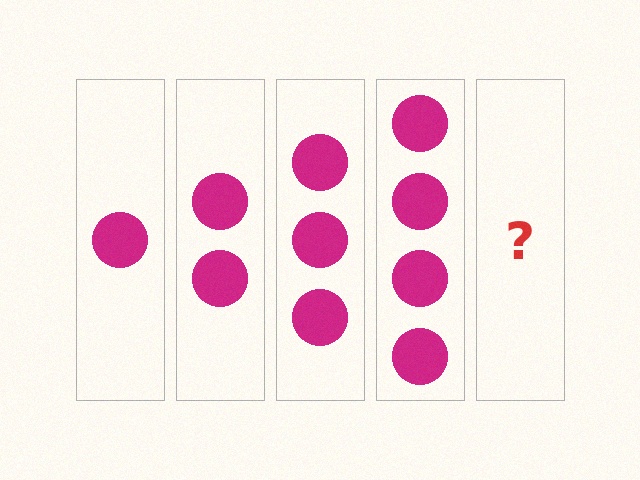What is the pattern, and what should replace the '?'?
The pattern is that each step adds one more circle. The '?' should be 5 circles.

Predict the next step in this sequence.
The next step is 5 circles.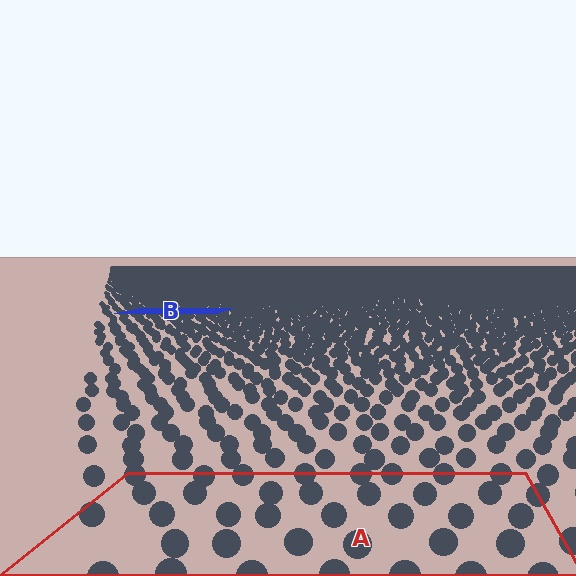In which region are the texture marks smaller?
The texture marks are smaller in region B, because it is farther away.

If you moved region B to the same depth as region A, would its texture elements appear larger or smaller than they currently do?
They would appear larger. At a closer depth, the same texture elements are projected at a bigger on-screen size.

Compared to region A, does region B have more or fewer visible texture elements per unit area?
Region B has more texture elements per unit area — they are packed more densely because it is farther away.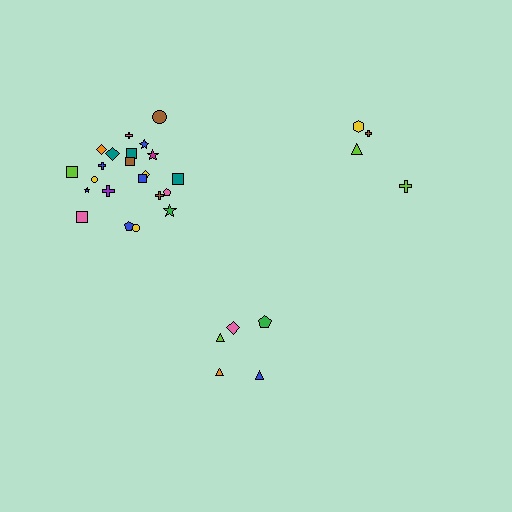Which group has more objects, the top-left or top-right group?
The top-left group.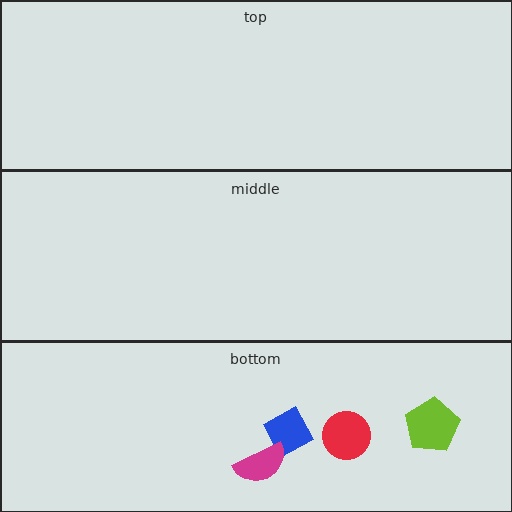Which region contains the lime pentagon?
The bottom region.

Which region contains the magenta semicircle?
The bottom region.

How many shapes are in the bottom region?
4.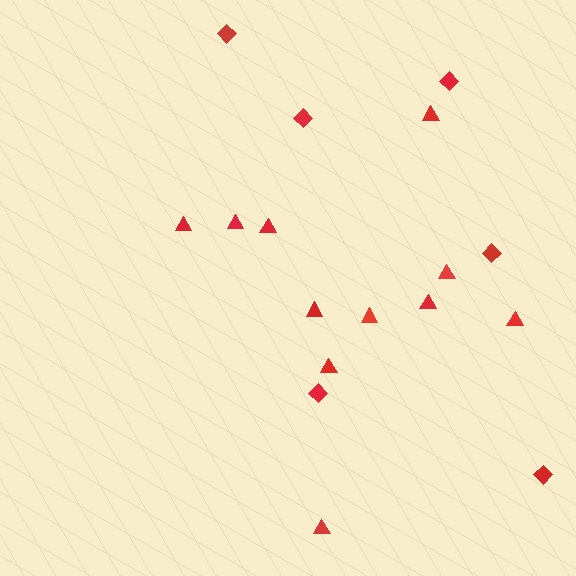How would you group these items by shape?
There are 2 groups: one group of triangles (11) and one group of diamonds (6).